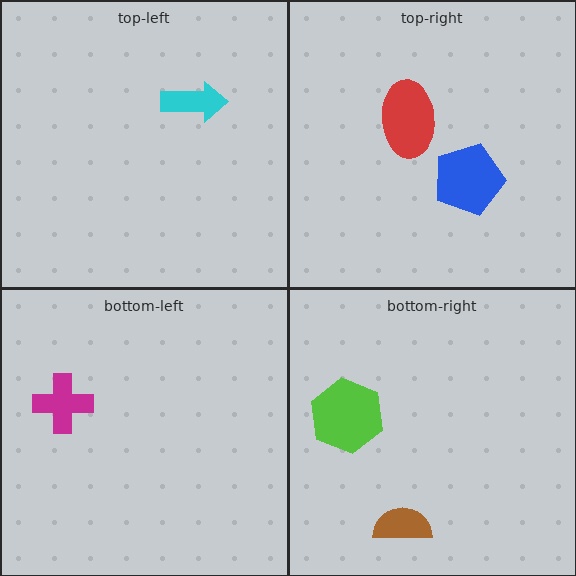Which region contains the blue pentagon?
The top-right region.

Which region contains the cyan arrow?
The top-left region.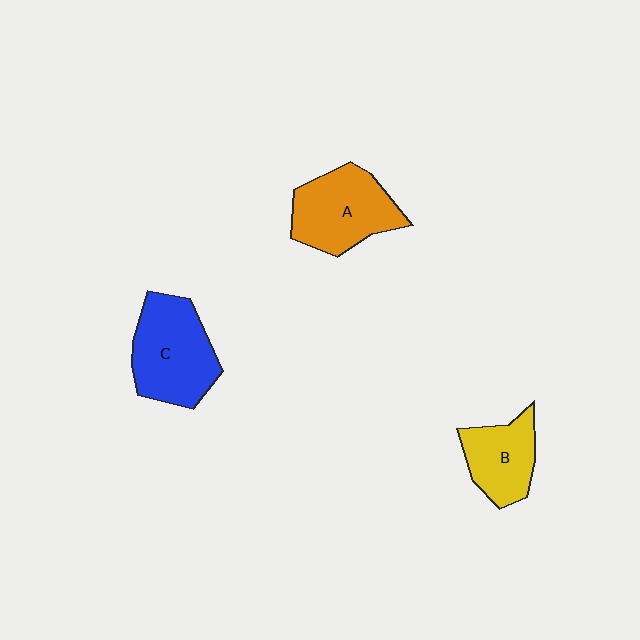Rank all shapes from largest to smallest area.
From largest to smallest: C (blue), A (orange), B (yellow).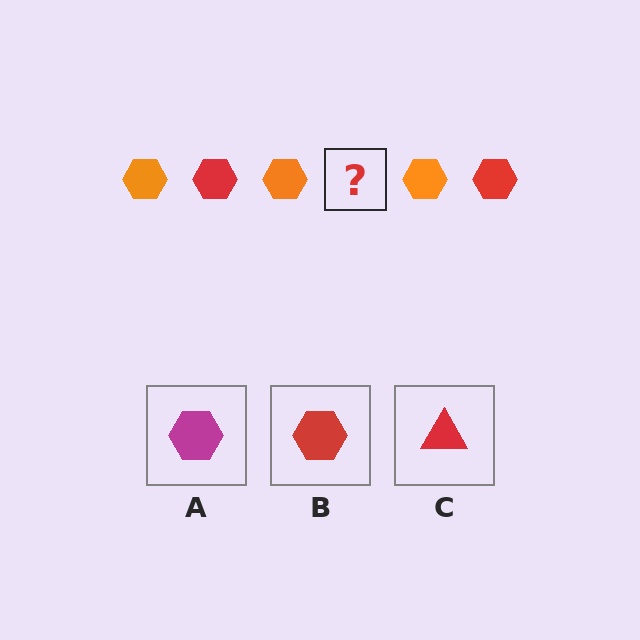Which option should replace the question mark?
Option B.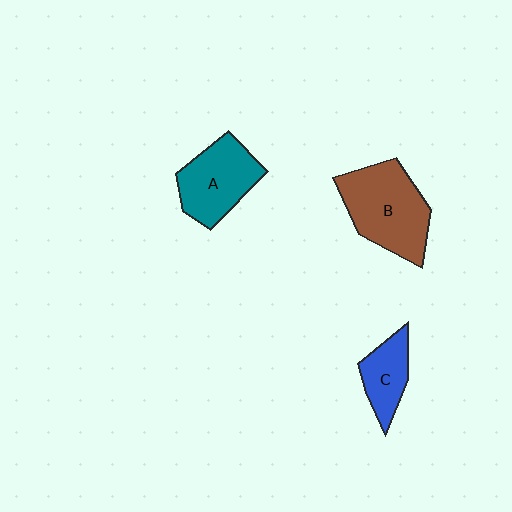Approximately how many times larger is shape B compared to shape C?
Approximately 2.0 times.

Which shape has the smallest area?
Shape C (blue).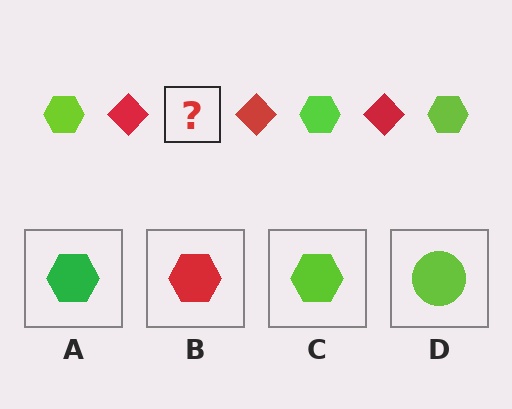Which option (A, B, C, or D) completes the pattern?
C.